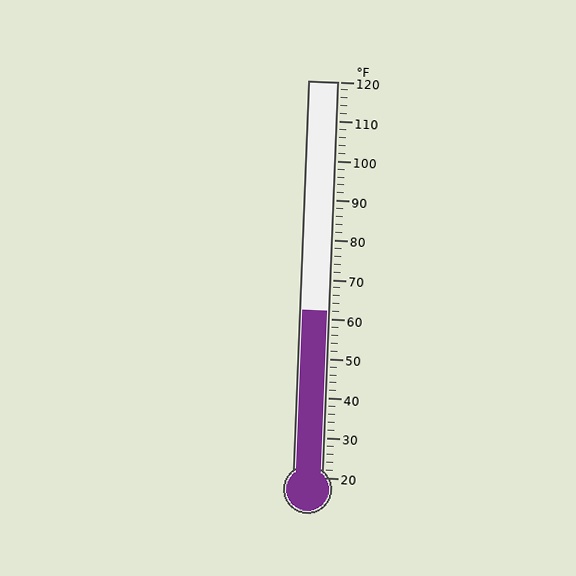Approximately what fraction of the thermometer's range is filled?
The thermometer is filled to approximately 40% of its range.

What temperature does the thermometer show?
The thermometer shows approximately 62°F.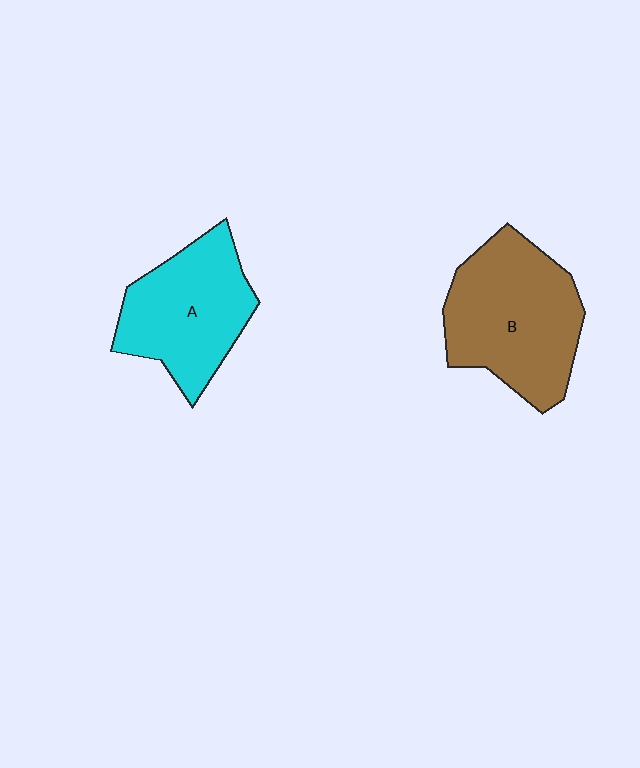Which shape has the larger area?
Shape B (brown).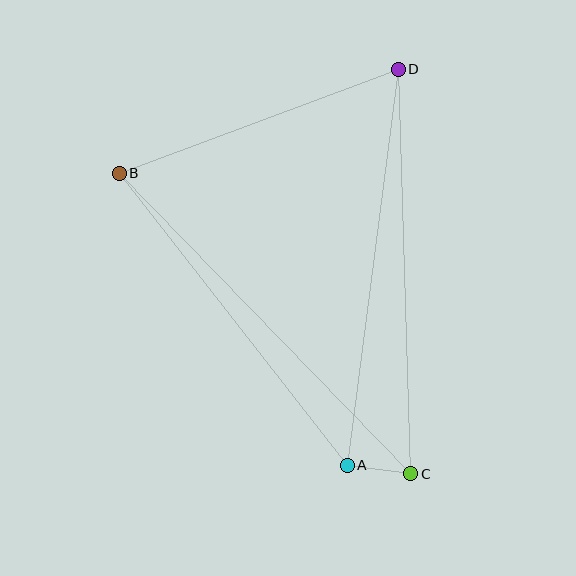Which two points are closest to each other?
Points A and C are closest to each other.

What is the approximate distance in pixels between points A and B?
The distance between A and B is approximately 370 pixels.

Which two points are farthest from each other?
Points B and C are farthest from each other.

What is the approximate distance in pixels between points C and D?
The distance between C and D is approximately 405 pixels.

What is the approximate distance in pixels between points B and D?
The distance between B and D is approximately 298 pixels.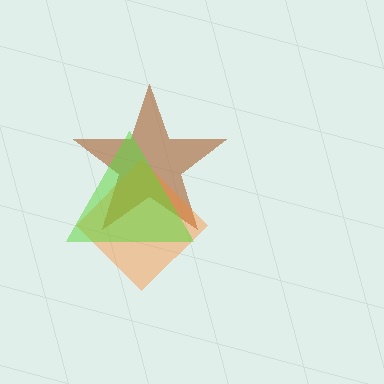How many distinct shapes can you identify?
There are 3 distinct shapes: a brown star, an orange diamond, a lime triangle.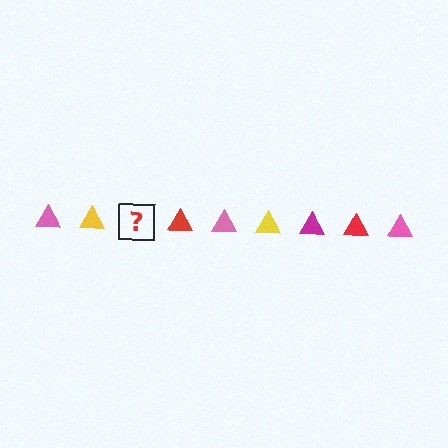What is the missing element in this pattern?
The missing element is a magenta triangle.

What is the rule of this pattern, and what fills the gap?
The rule is that the pattern cycles through pink, yellow, magenta, red triangles. The gap should be filled with a magenta triangle.